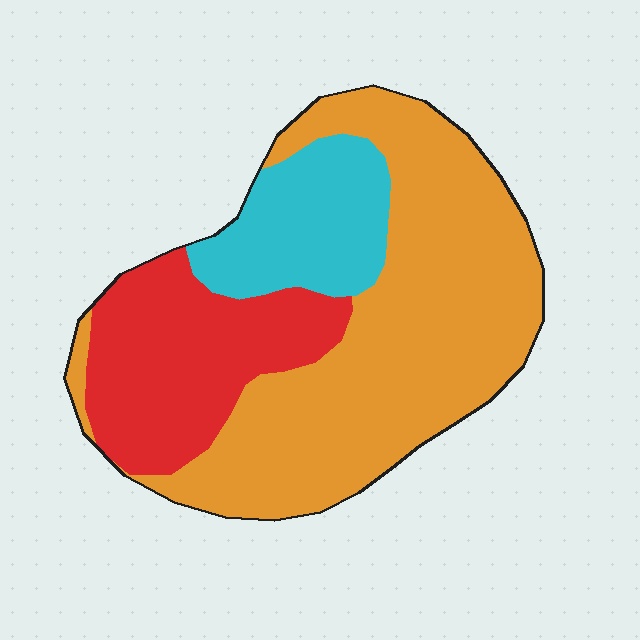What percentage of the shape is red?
Red covers roughly 25% of the shape.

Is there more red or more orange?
Orange.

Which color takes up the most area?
Orange, at roughly 55%.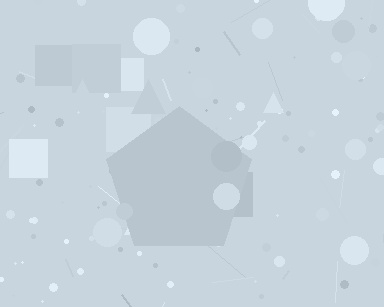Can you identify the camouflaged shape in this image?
The camouflaged shape is a pentagon.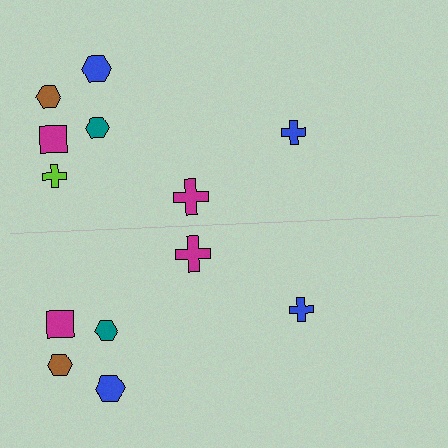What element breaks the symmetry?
A lime cross is missing from the bottom side.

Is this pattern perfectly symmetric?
No, the pattern is not perfectly symmetric. A lime cross is missing from the bottom side.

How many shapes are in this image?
There are 13 shapes in this image.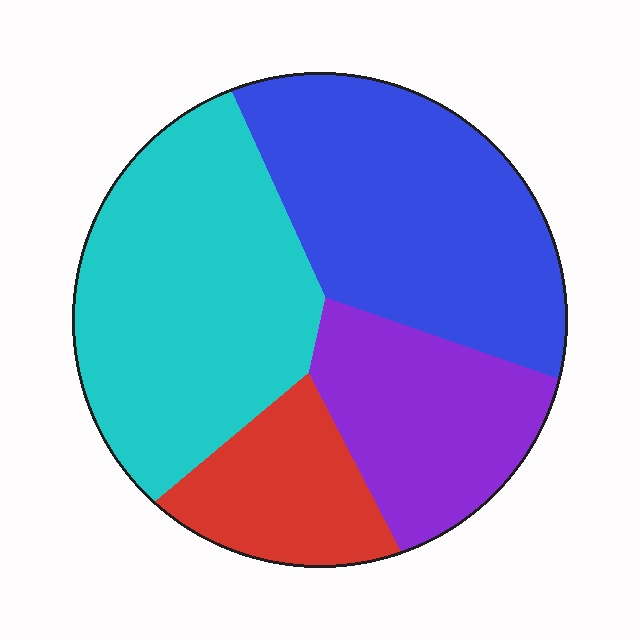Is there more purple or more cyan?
Cyan.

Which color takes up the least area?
Red, at roughly 15%.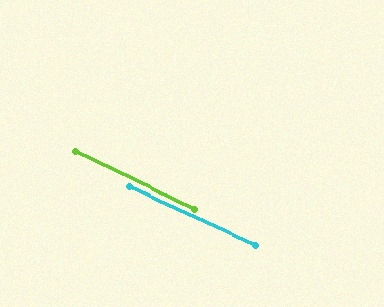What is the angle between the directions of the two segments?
Approximately 1 degree.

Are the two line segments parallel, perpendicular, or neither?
Parallel — their directions differ by only 1.3°.